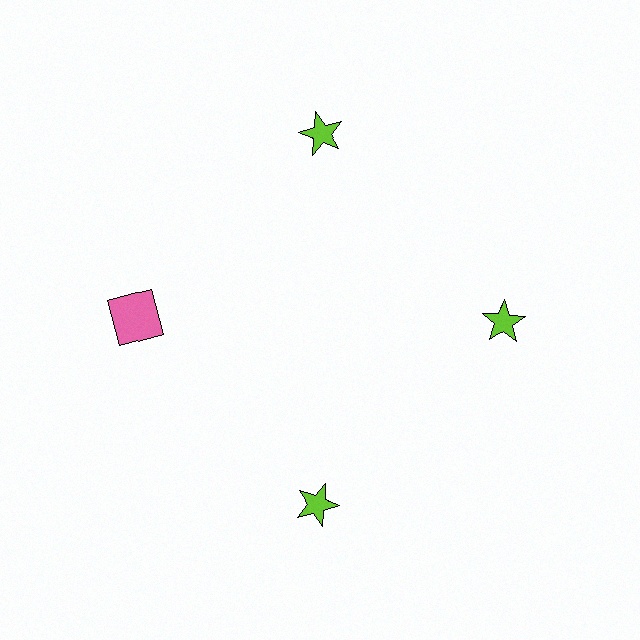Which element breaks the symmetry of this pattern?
The pink square at roughly the 9 o'clock position breaks the symmetry. All other shapes are lime stars.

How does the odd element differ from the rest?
It differs in both color (pink instead of lime) and shape (square instead of star).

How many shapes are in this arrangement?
There are 4 shapes arranged in a ring pattern.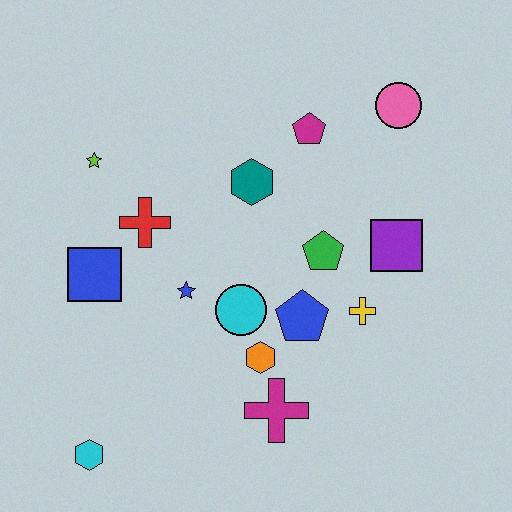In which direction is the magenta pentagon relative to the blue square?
The magenta pentagon is to the right of the blue square.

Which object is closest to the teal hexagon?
The magenta pentagon is closest to the teal hexagon.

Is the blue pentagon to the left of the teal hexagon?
No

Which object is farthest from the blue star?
The pink circle is farthest from the blue star.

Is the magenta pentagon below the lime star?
No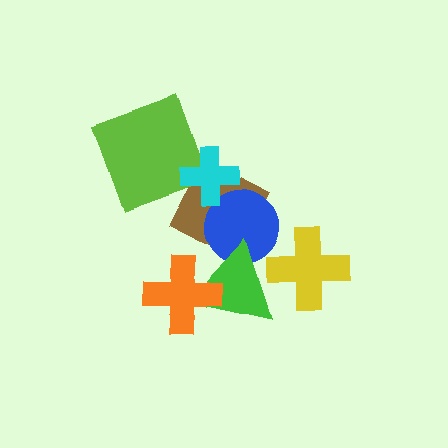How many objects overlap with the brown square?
2 objects overlap with the brown square.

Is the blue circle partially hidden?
Yes, it is partially covered by another shape.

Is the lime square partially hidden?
Yes, it is partially covered by another shape.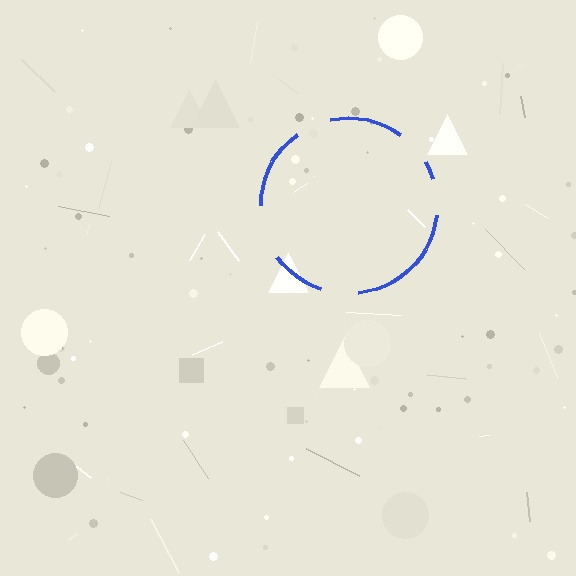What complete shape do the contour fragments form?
The contour fragments form a circle.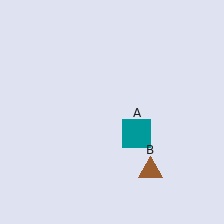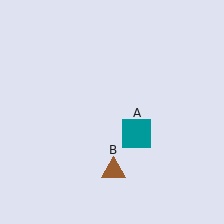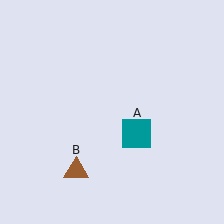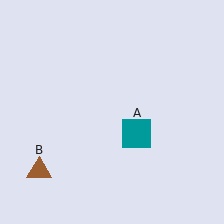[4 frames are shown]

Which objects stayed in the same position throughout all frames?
Teal square (object A) remained stationary.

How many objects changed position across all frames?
1 object changed position: brown triangle (object B).